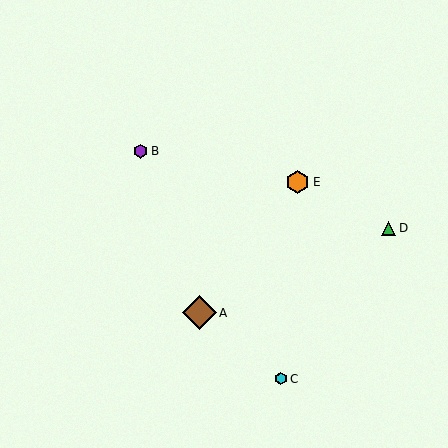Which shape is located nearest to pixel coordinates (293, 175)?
The orange hexagon (labeled E) at (298, 182) is nearest to that location.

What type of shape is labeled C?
Shape C is a cyan hexagon.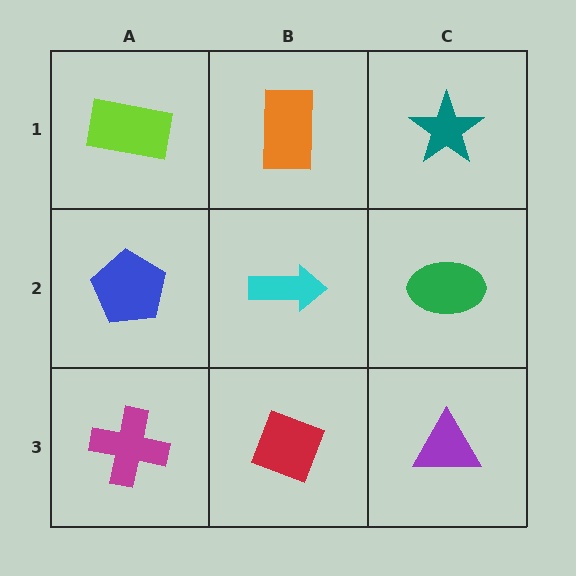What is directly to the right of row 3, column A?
A red diamond.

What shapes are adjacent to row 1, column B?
A cyan arrow (row 2, column B), a lime rectangle (row 1, column A), a teal star (row 1, column C).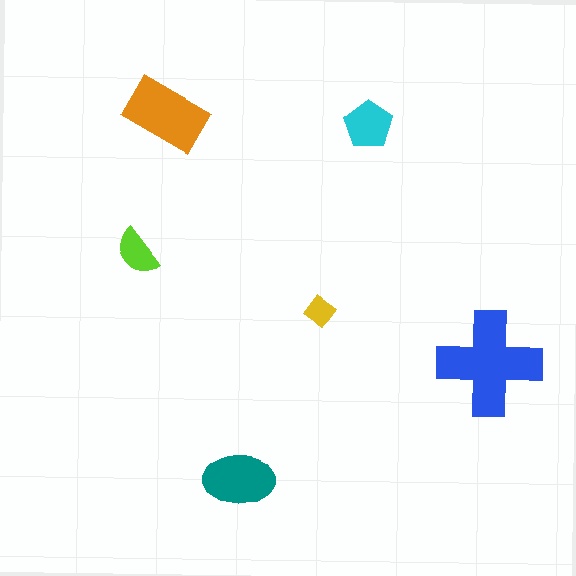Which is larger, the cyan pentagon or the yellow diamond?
The cyan pentagon.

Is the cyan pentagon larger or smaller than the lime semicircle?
Larger.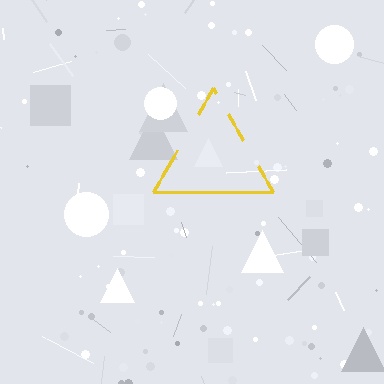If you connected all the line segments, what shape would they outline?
They would outline a triangle.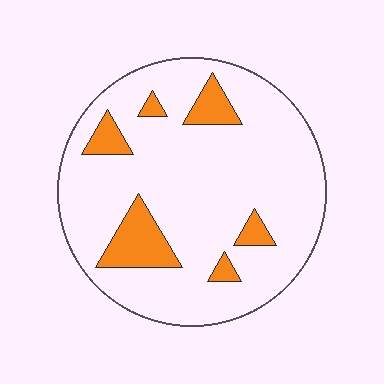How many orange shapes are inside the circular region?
6.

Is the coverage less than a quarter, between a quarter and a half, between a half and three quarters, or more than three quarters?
Less than a quarter.